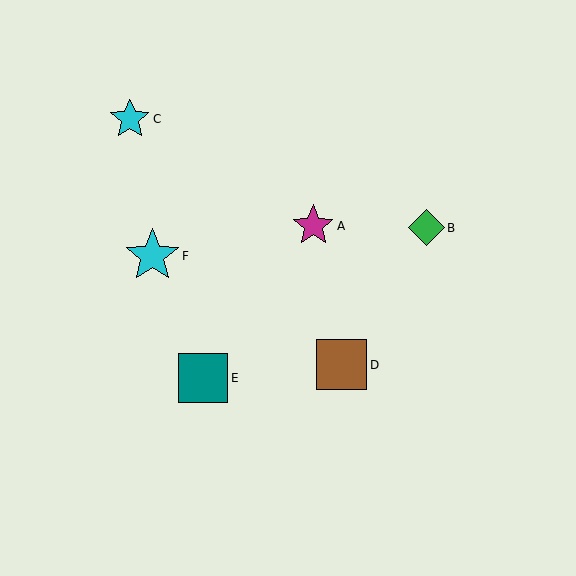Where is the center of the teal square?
The center of the teal square is at (203, 378).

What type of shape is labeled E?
Shape E is a teal square.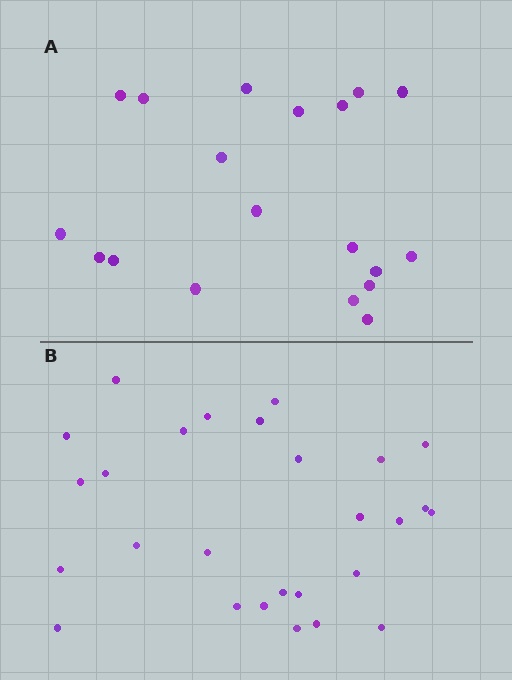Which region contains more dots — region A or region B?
Region B (the bottom region) has more dots.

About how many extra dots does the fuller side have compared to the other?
Region B has roughly 8 or so more dots than region A.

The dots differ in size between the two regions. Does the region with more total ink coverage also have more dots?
No. Region A has more total ink coverage because its dots are larger, but region B actually contains more individual dots. Total area can be misleading — the number of items is what matters here.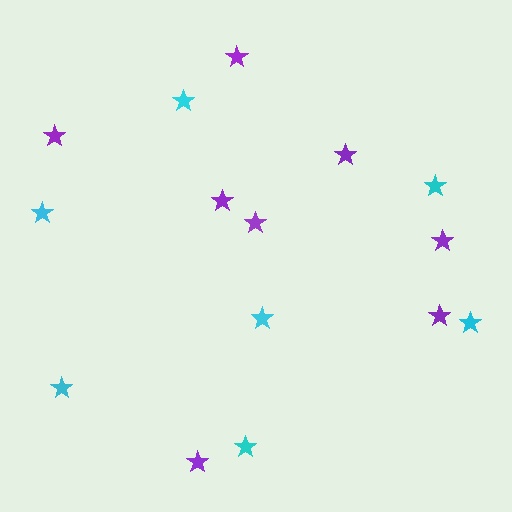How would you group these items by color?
There are 2 groups: one group of cyan stars (7) and one group of purple stars (8).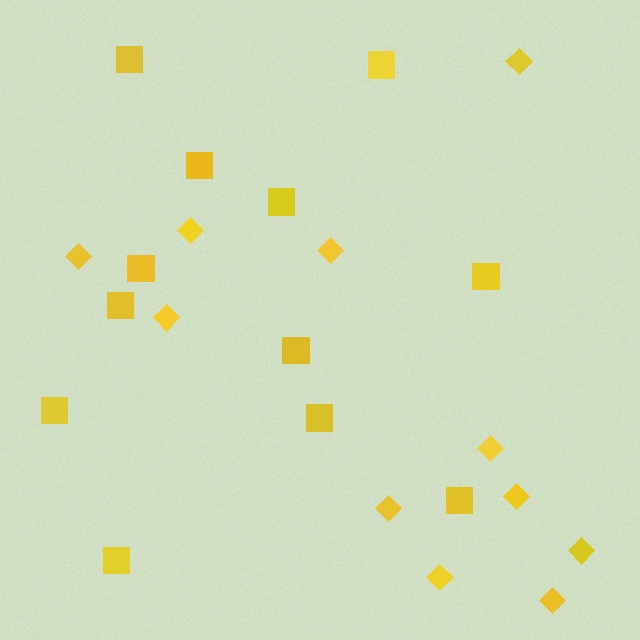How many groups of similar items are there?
There are 2 groups: one group of squares (12) and one group of diamonds (11).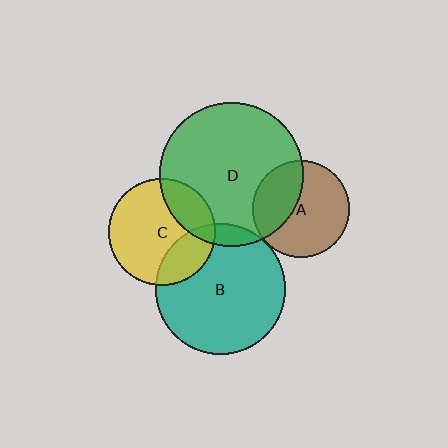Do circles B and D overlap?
Yes.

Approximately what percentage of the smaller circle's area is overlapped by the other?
Approximately 10%.